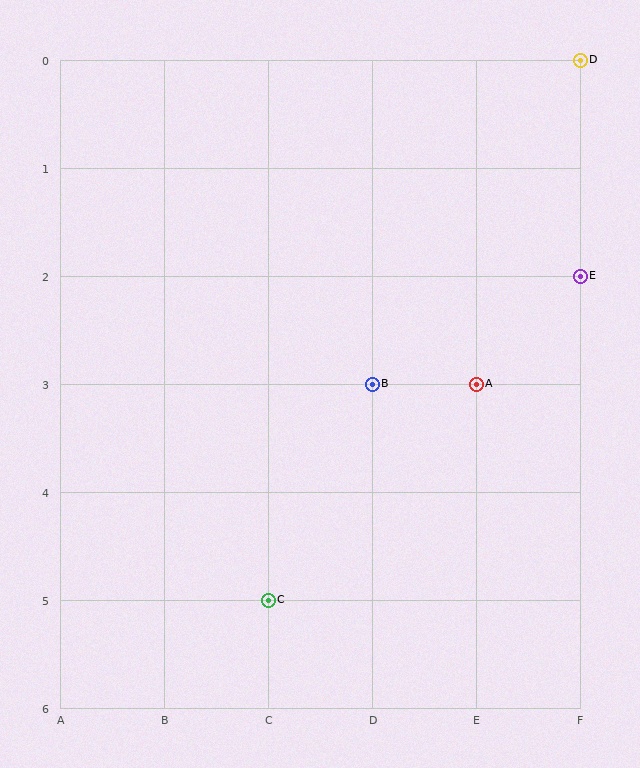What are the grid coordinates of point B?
Point B is at grid coordinates (D, 3).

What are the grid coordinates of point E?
Point E is at grid coordinates (F, 2).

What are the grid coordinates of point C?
Point C is at grid coordinates (C, 5).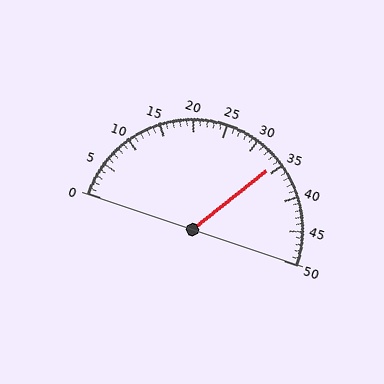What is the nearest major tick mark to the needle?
The nearest major tick mark is 35.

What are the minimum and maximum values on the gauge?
The gauge ranges from 0 to 50.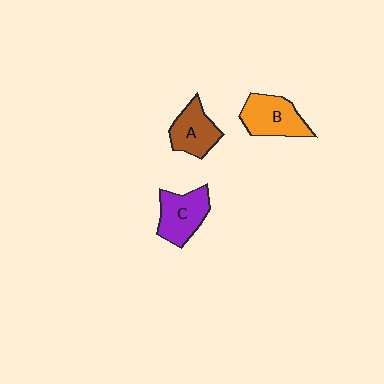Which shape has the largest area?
Shape B (orange).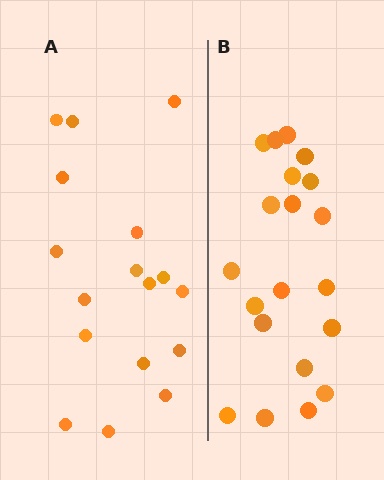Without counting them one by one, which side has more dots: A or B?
Region B (the right region) has more dots.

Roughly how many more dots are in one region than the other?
Region B has just a few more — roughly 2 or 3 more dots than region A.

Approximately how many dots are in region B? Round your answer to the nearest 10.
About 20 dots.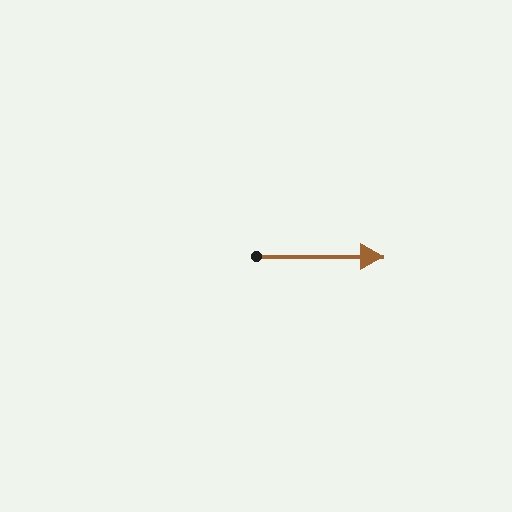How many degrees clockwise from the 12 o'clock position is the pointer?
Approximately 90 degrees.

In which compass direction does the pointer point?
East.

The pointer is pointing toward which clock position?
Roughly 3 o'clock.